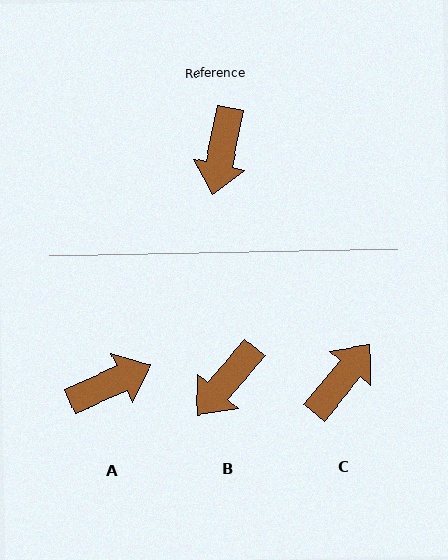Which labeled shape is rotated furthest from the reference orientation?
C, about 152 degrees away.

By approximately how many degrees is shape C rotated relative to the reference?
Approximately 152 degrees counter-clockwise.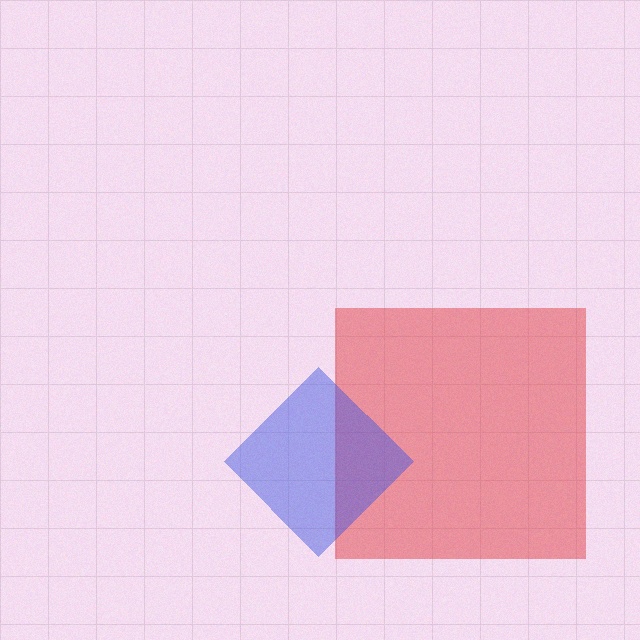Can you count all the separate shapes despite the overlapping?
Yes, there are 2 separate shapes.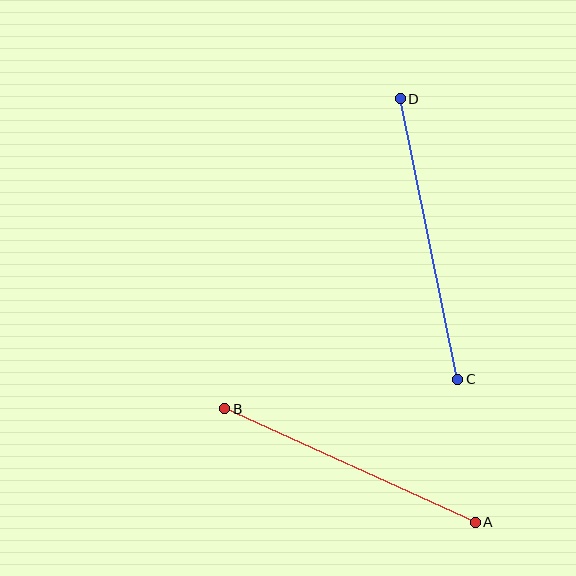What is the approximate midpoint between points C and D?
The midpoint is at approximately (429, 239) pixels.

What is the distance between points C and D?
The distance is approximately 286 pixels.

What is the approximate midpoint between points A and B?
The midpoint is at approximately (350, 465) pixels.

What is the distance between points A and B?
The distance is approximately 275 pixels.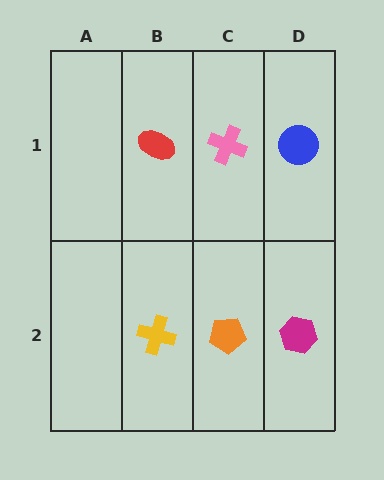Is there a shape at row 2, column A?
No, that cell is empty.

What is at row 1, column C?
A pink cross.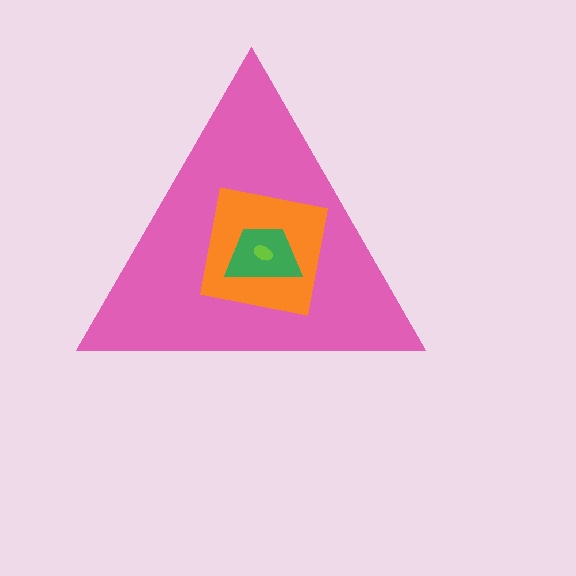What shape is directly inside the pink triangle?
The orange square.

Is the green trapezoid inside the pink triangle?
Yes.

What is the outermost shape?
The pink triangle.